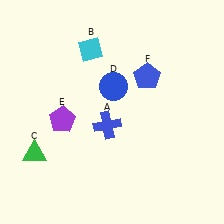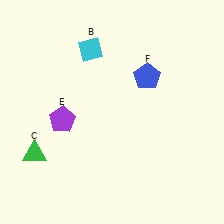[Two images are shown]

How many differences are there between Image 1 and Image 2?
There are 2 differences between the two images.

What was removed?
The blue circle (D), the blue cross (A) were removed in Image 2.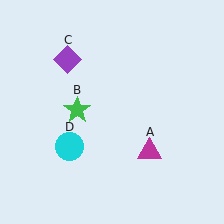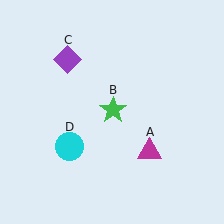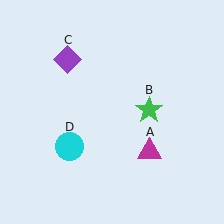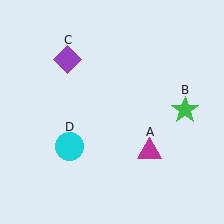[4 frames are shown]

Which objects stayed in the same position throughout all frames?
Magenta triangle (object A) and purple diamond (object C) and cyan circle (object D) remained stationary.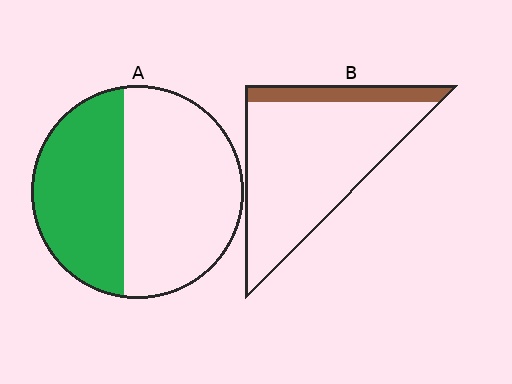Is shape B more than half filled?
No.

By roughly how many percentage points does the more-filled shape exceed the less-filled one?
By roughly 25 percentage points (A over B).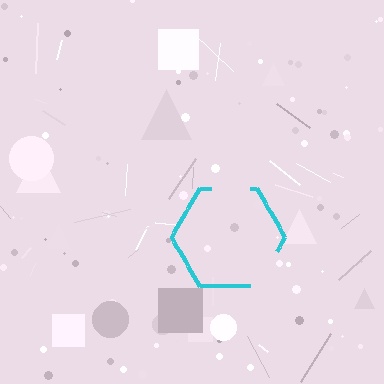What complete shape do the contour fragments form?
The contour fragments form a hexagon.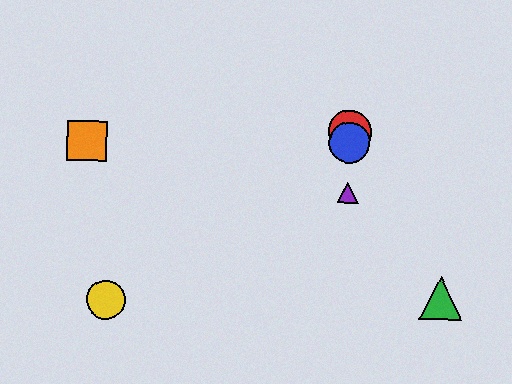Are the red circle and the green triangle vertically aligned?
No, the red circle is at x≈350 and the green triangle is at x≈441.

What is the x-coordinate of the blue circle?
The blue circle is at x≈349.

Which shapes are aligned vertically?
The red circle, the blue circle, the purple triangle are aligned vertically.